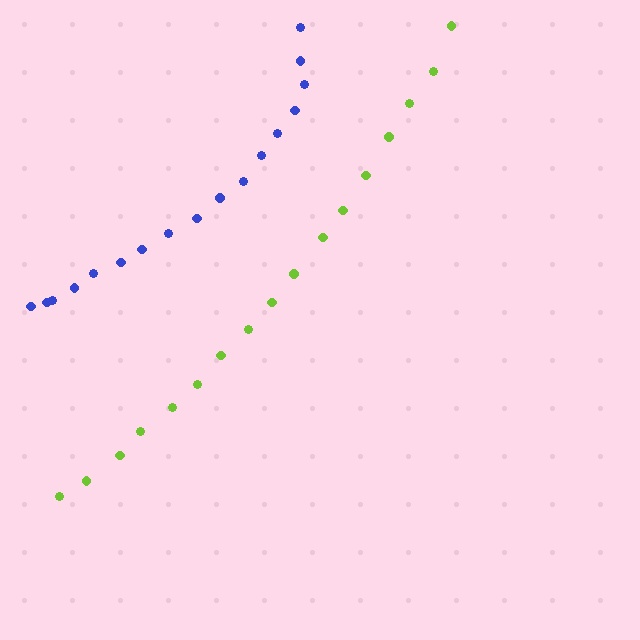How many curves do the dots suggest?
There are 2 distinct paths.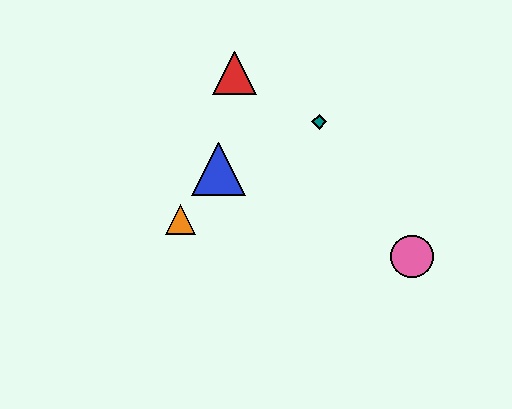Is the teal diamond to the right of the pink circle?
No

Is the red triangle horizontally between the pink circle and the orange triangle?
Yes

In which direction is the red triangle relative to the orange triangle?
The red triangle is above the orange triangle.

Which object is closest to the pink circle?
The teal diamond is closest to the pink circle.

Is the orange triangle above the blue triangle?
No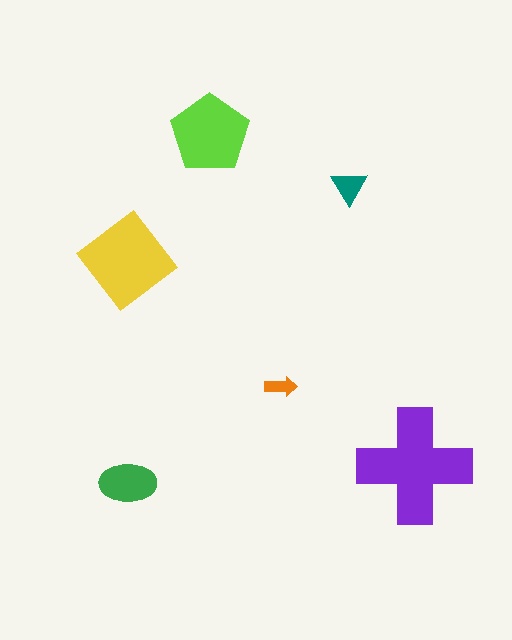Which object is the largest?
The purple cross.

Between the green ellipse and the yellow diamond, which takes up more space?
The yellow diamond.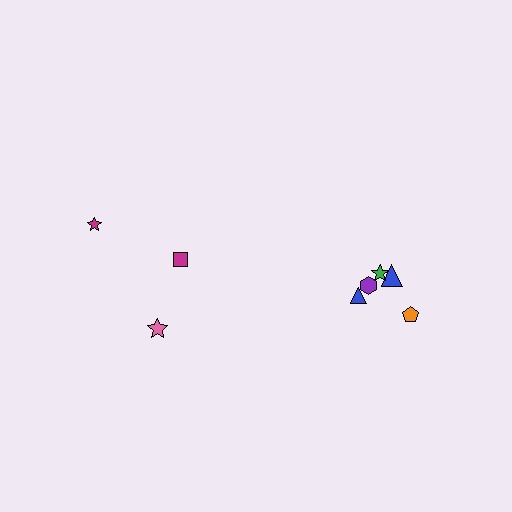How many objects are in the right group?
There are 5 objects.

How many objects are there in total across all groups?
There are 8 objects.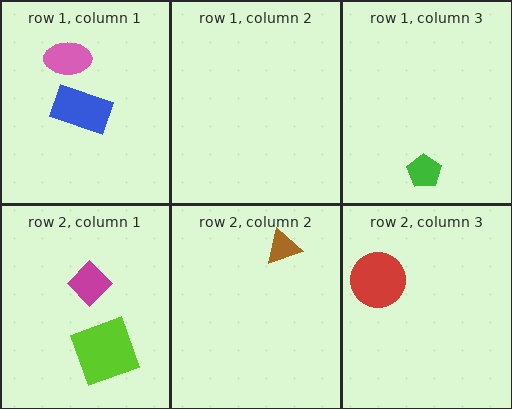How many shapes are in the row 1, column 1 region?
2.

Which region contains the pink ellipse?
The row 1, column 1 region.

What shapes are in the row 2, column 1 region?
The magenta diamond, the lime square.